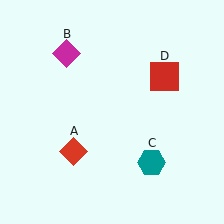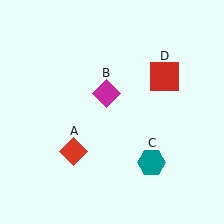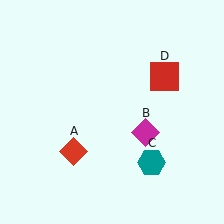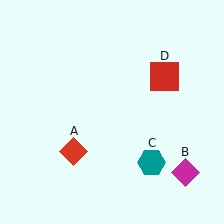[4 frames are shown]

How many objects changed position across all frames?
1 object changed position: magenta diamond (object B).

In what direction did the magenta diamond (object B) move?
The magenta diamond (object B) moved down and to the right.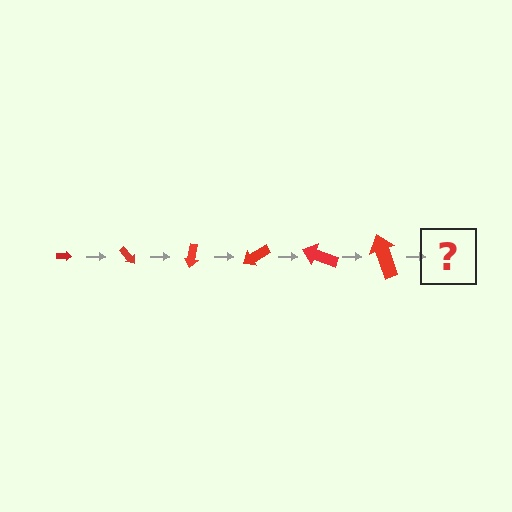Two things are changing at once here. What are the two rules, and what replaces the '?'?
The two rules are that the arrow grows larger each step and it rotates 50 degrees each step. The '?' should be an arrow, larger than the previous one and rotated 300 degrees from the start.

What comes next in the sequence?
The next element should be an arrow, larger than the previous one and rotated 300 degrees from the start.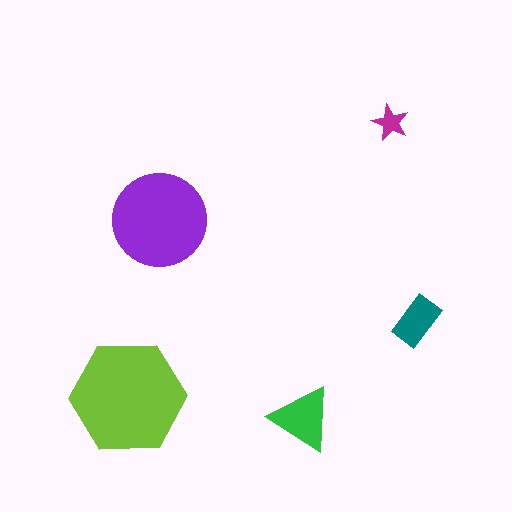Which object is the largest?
The lime hexagon.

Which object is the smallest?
The magenta star.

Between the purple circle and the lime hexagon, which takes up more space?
The lime hexagon.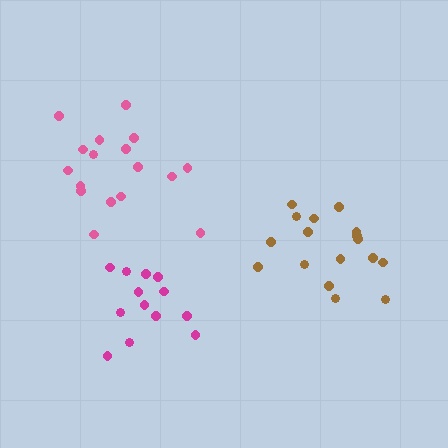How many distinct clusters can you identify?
There are 3 distinct clusters.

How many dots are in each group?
Group 1: 13 dots, Group 2: 17 dots, Group 3: 17 dots (47 total).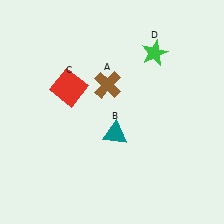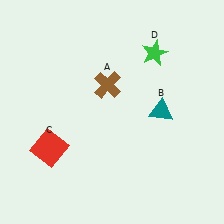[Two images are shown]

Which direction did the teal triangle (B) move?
The teal triangle (B) moved right.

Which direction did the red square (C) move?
The red square (C) moved down.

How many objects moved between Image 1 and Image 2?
2 objects moved between the two images.